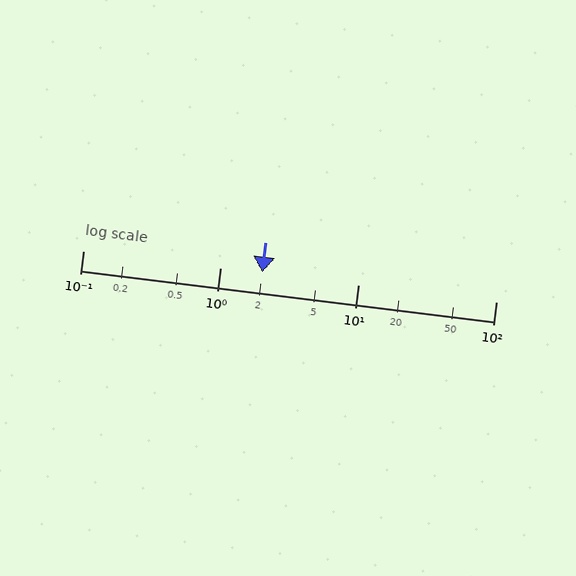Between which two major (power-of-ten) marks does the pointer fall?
The pointer is between 1 and 10.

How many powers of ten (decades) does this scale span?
The scale spans 3 decades, from 0.1 to 100.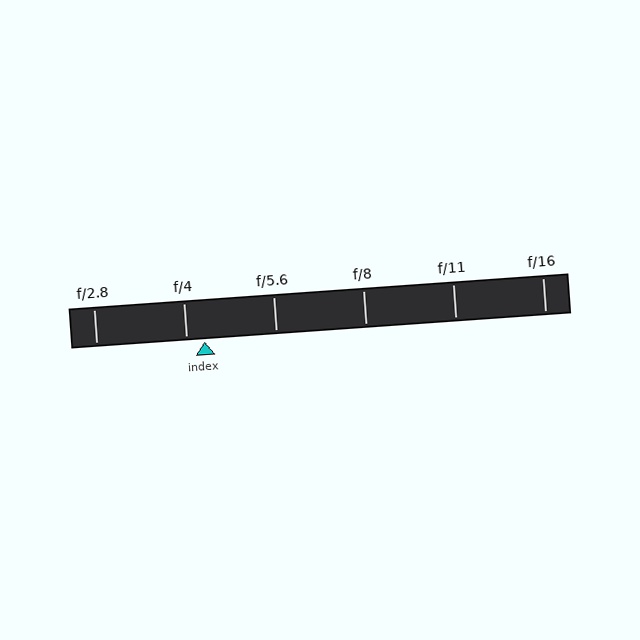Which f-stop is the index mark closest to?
The index mark is closest to f/4.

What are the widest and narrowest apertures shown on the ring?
The widest aperture shown is f/2.8 and the narrowest is f/16.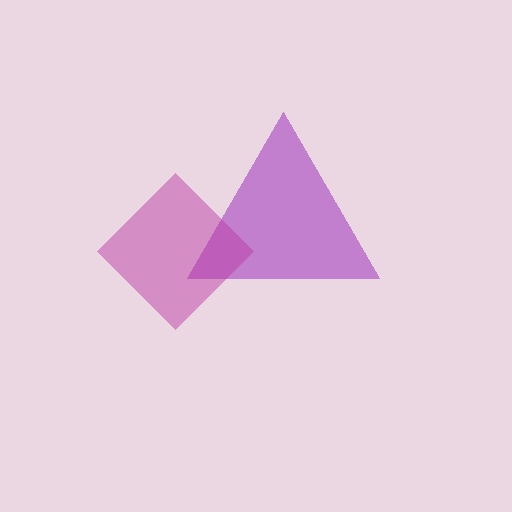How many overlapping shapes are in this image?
There are 2 overlapping shapes in the image.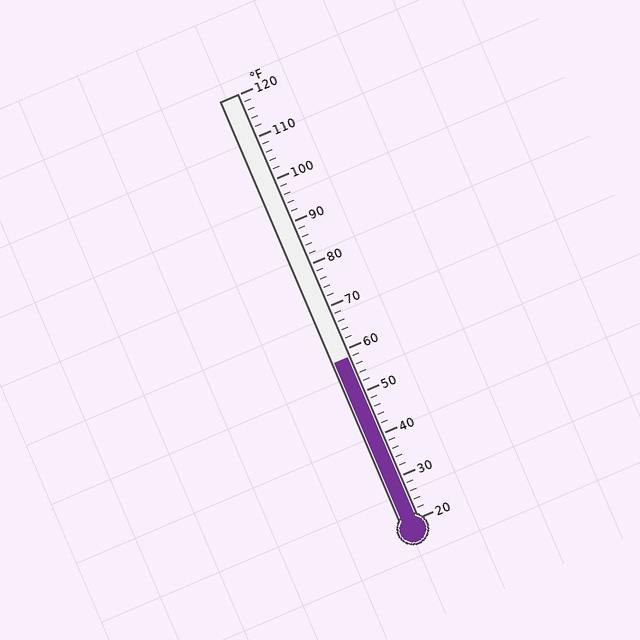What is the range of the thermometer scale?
The thermometer scale ranges from 20°F to 120°F.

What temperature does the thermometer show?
The thermometer shows approximately 58°F.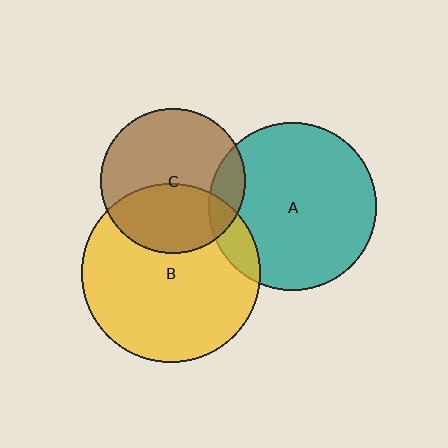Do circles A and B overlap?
Yes.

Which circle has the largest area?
Circle B (yellow).